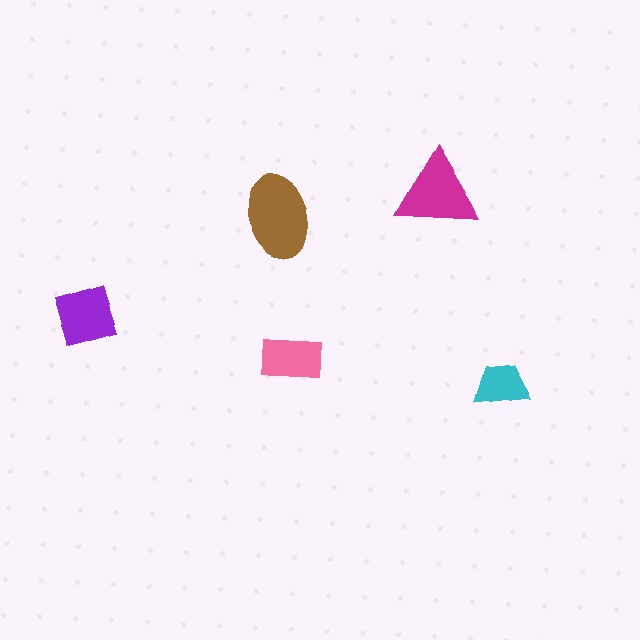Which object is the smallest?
The cyan trapezoid.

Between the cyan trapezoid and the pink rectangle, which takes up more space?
The pink rectangle.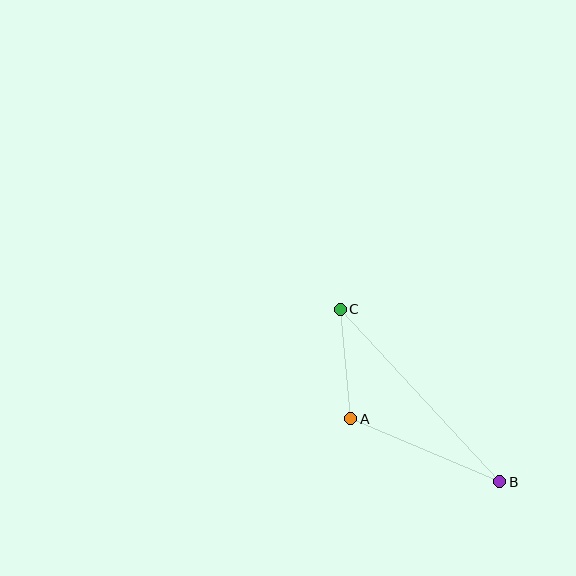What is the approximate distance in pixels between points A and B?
The distance between A and B is approximately 162 pixels.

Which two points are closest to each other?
Points A and C are closest to each other.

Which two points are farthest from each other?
Points B and C are farthest from each other.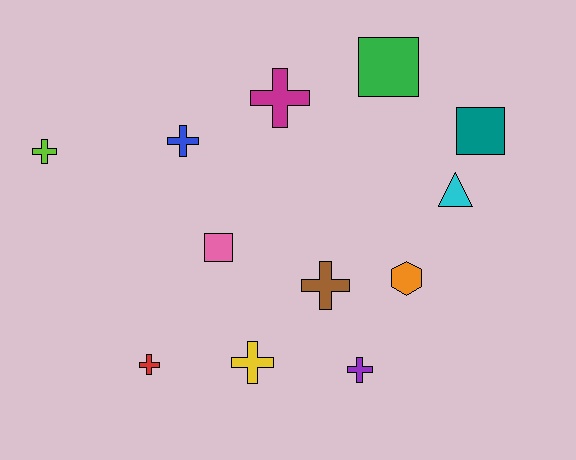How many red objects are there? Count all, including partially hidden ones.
There is 1 red object.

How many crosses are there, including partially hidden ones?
There are 7 crosses.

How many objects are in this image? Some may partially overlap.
There are 12 objects.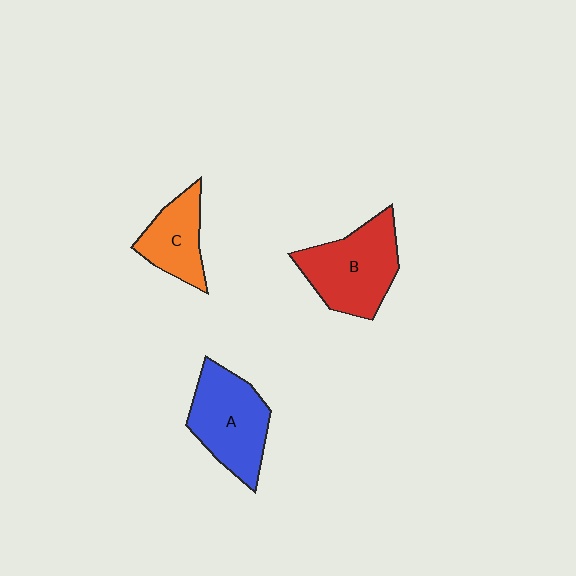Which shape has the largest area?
Shape B (red).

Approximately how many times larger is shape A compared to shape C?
Approximately 1.5 times.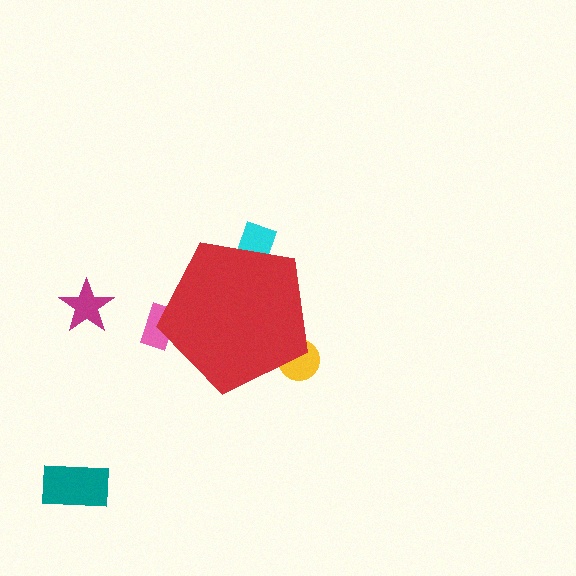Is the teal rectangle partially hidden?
No, the teal rectangle is fully visible.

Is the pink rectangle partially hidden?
Yes, the pink rectangle is partially hidden behind the red pentagon.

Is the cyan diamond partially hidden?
Yes, the cyan diamond is partially hidden behind the red pentagon.